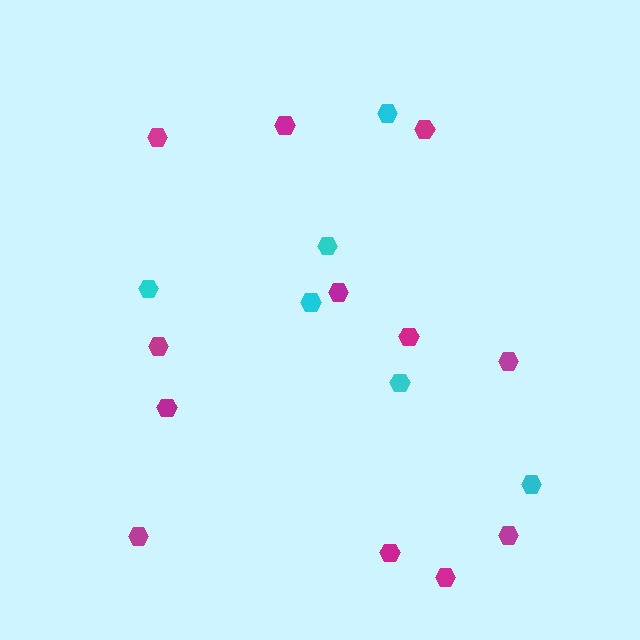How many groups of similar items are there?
There are 2 groups: one group of magenta hexagons (12) and one group of cyan hexagons (6).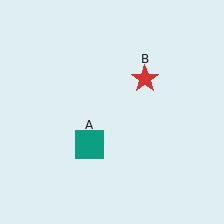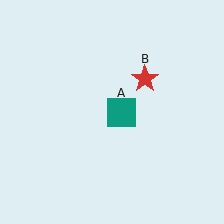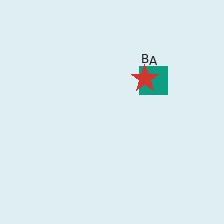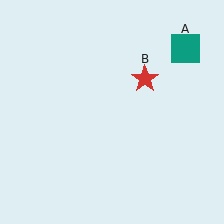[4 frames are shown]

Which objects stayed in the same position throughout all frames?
Red star (object B) remained stationary.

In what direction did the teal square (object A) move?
The teal square (object A) moved up and to the right.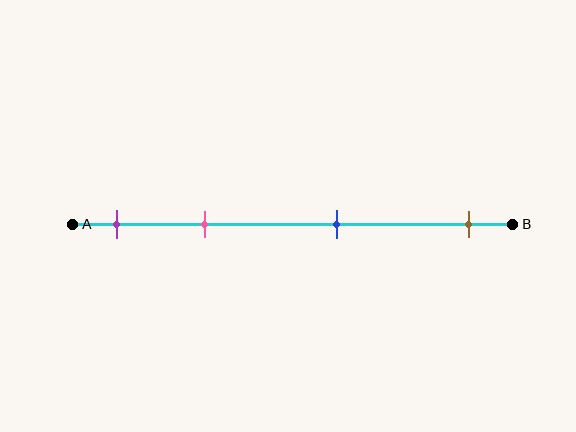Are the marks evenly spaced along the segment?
No, the marks are not evenly spaced.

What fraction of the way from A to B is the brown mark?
The brown mark is approximately 90% (0.9) of the way from A to B.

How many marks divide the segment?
There are 4 marks dividing the segment.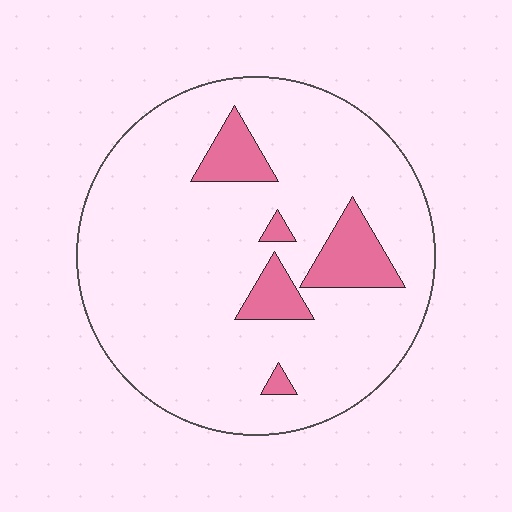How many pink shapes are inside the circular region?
5.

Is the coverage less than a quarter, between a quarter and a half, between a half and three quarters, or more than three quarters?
Less than a quarter.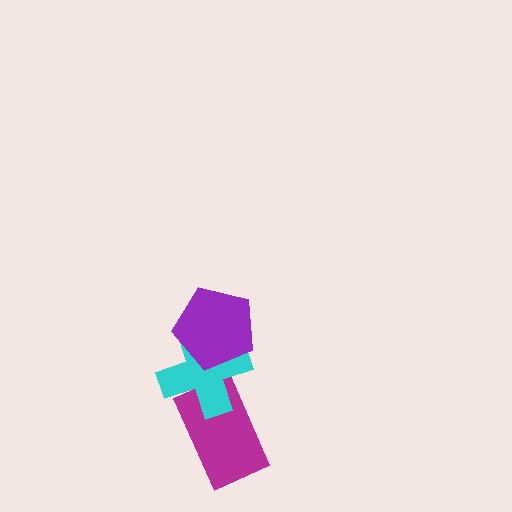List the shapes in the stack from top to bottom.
From top to bottom: the purple pentagon, the cyan cross, the magenta rectangle.